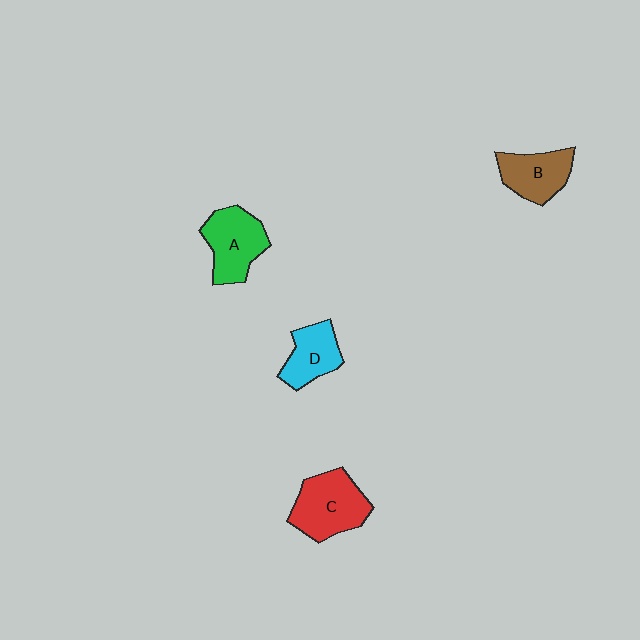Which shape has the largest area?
Shape C (red).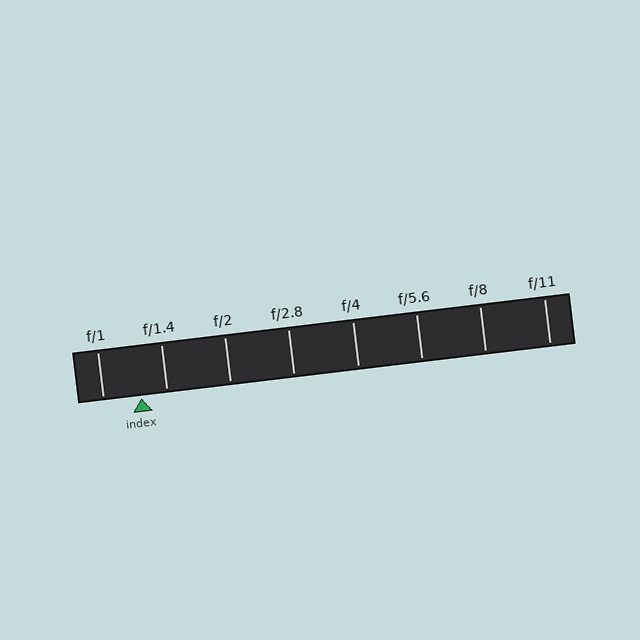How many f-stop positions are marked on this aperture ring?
There are 8 f-stop positions marked.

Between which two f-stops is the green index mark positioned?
The index mark is between f/1 and f/1.4.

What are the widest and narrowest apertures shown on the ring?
The widest aperture shown is f/1 and the narrowest is f/11.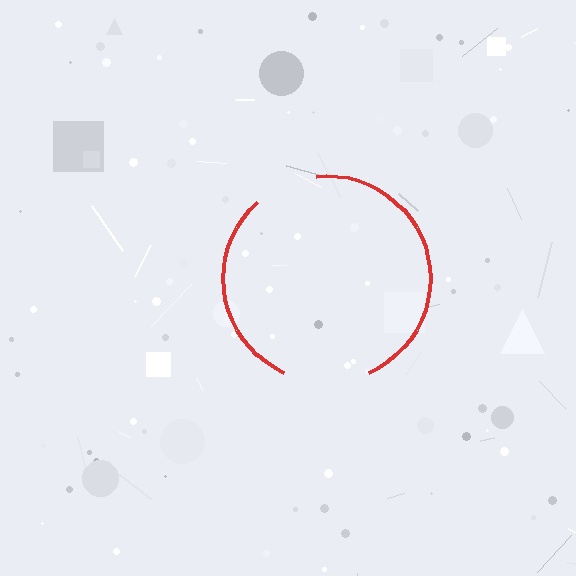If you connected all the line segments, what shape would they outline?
They would outline a circle.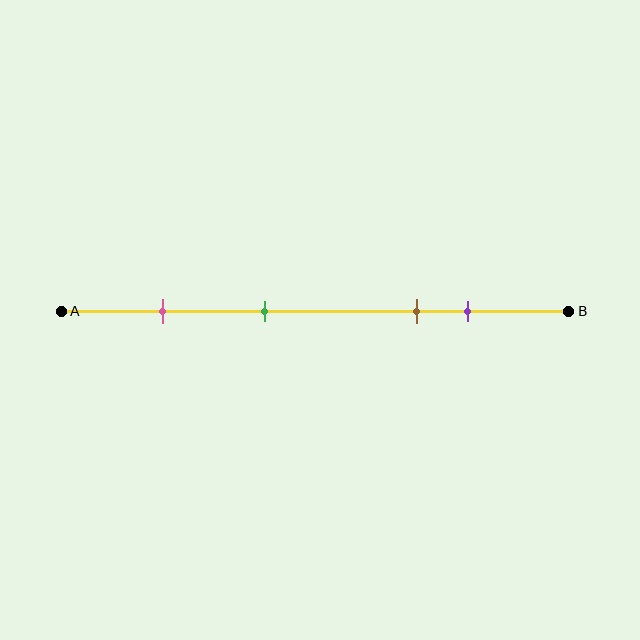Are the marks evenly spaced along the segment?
No, the marks are not evenly spaced.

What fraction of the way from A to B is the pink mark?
The pink mark is approximately 20% (0.2) of the way from A to B.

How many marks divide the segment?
There are 4 marks dividing the segment.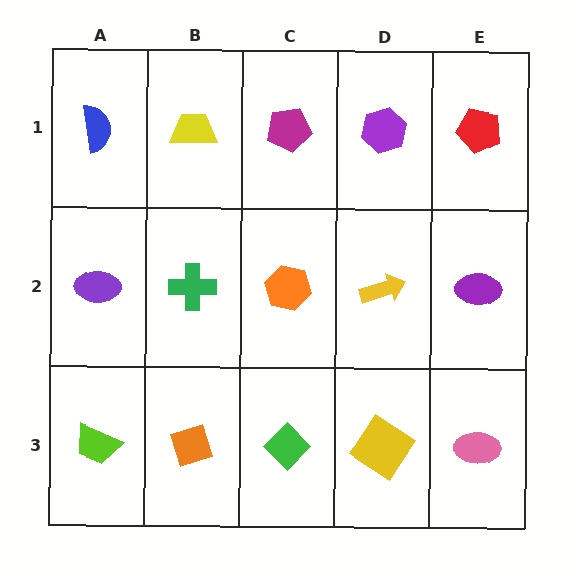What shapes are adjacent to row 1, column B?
A green cross (row 2, column B), a blue semicircle (row 1, column A), a magenta pentagon (row 1, column C).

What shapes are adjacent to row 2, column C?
A magenta pentagon (row 1, column C), a green diamond (row 3, column C), a green cross (row 2, column B), a yellow arrow (row 2, column D).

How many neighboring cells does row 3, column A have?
2.